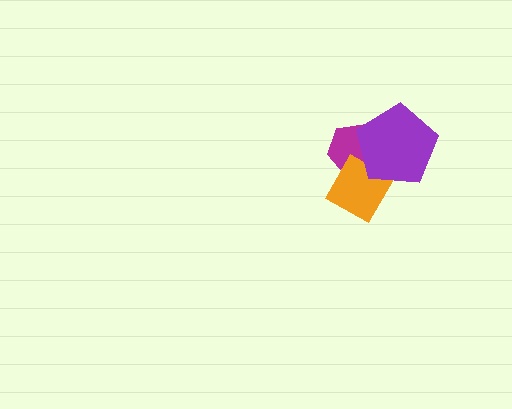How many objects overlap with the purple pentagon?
2 objects overlap with the purple pentagon.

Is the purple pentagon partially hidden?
No, no other shape covers it.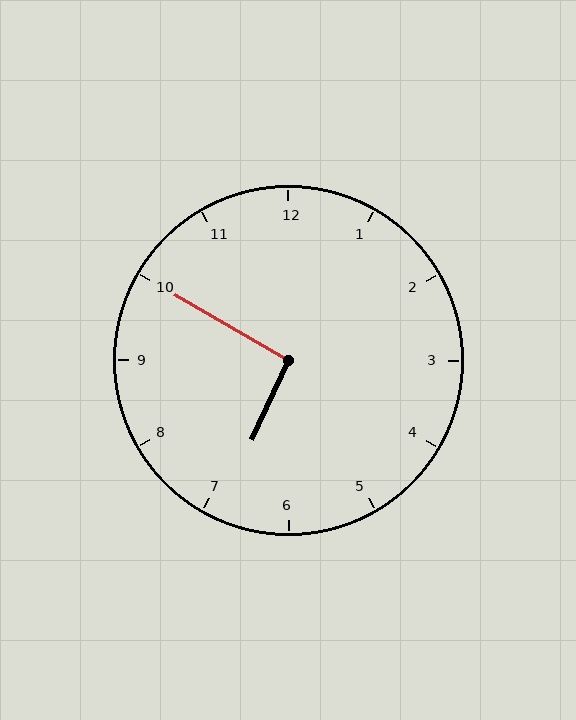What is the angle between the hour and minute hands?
Approximately 95 degrees.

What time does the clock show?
6:50.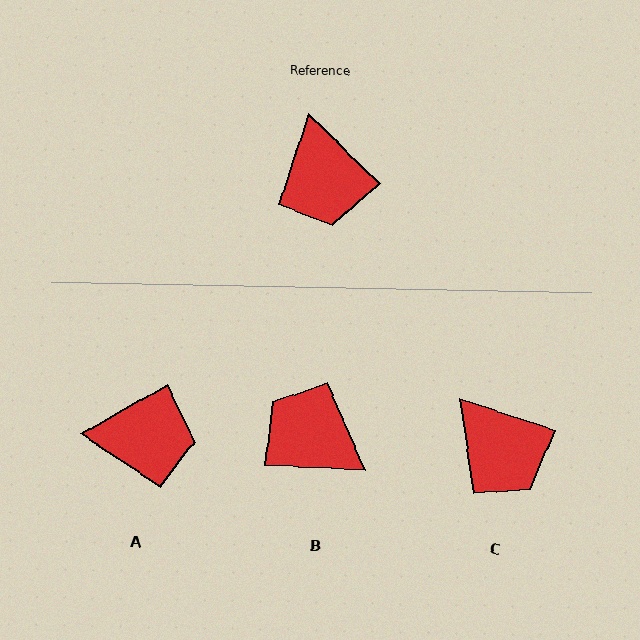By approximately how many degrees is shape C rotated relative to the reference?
Approximately 26 degrees counter-clockwise.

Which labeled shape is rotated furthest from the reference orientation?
B, about 139 degrees away.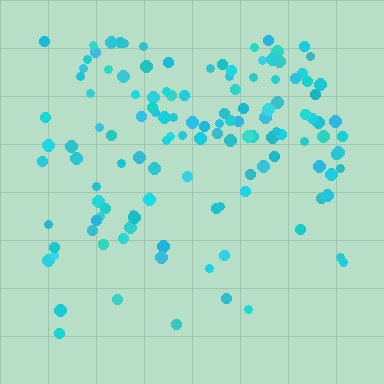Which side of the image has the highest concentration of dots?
The top.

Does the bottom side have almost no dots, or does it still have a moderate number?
Still a moderate number, just noticeably fewer than the top.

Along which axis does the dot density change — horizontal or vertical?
Vertical.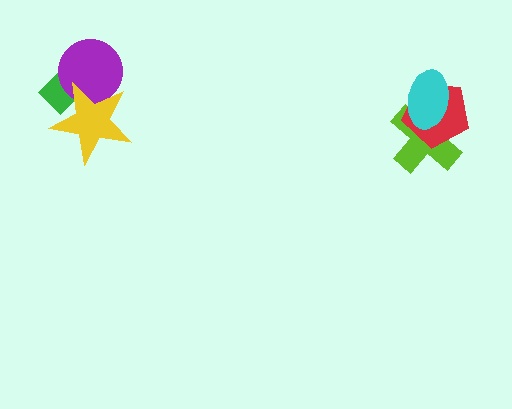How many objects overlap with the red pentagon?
2 objects overlap with the red pentagon.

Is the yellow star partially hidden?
No, no other shape covers it.